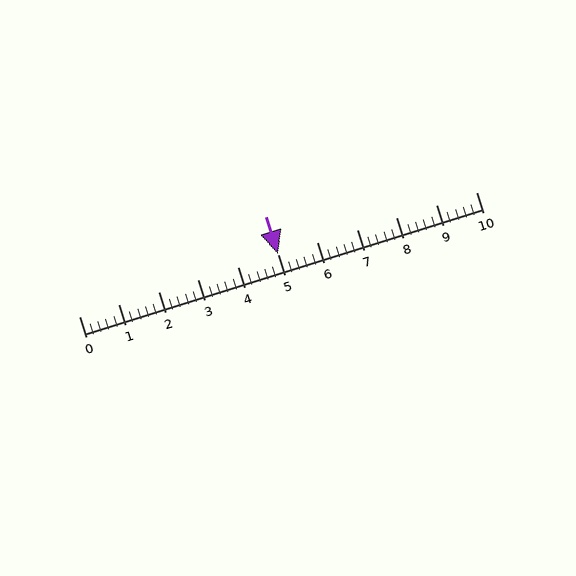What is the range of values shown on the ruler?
The ruler shows values from 0 to 10.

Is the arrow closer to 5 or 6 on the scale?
The arrow is closer to 5.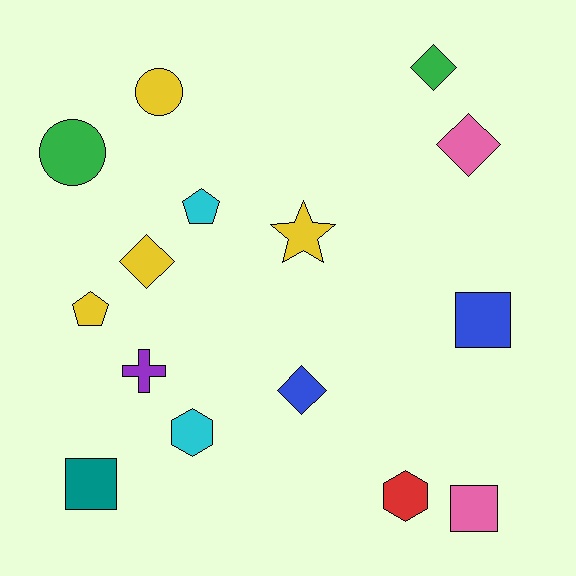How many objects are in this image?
There are 15 objects.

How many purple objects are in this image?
There is 1 purple object.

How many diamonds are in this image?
There are 4 diamonds.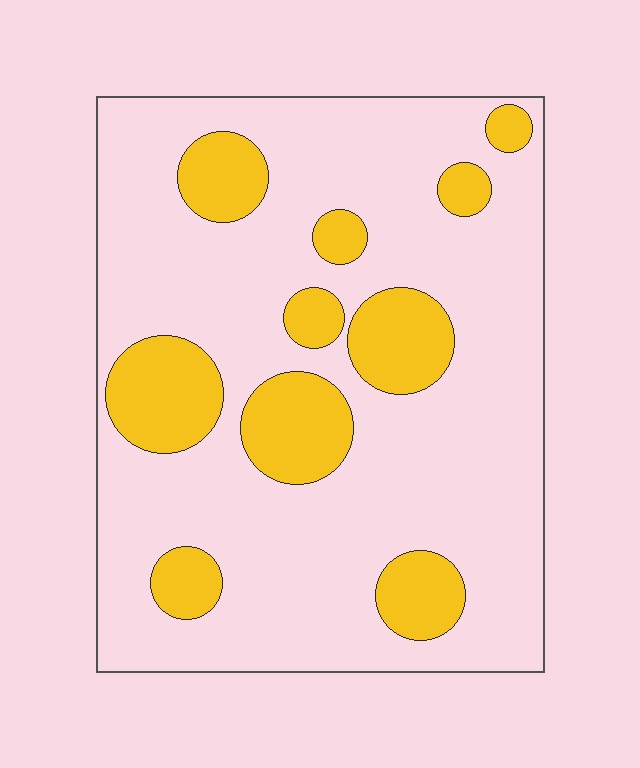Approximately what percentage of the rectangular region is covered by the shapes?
Approximately 20%.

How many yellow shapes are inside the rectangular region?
10.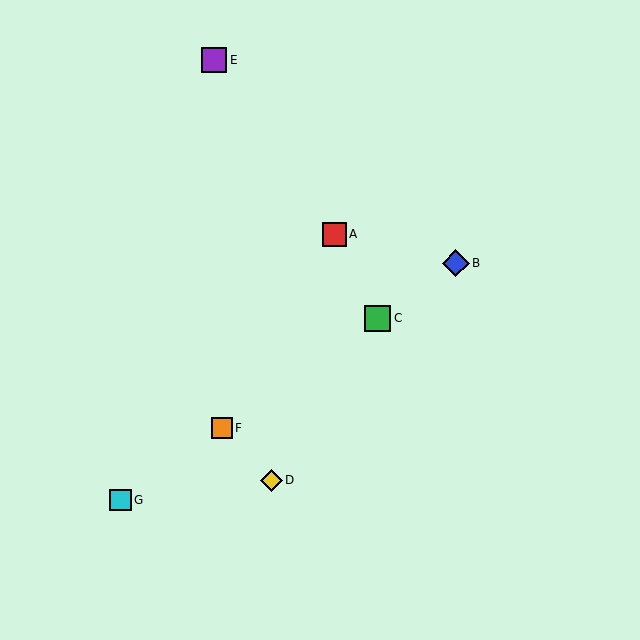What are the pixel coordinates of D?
Object D is at (271, 480).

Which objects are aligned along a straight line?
Objects B, C, F, G are aligned along a straight line.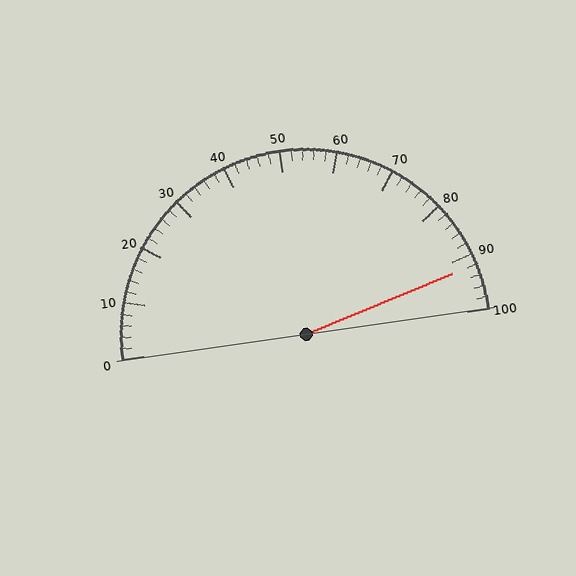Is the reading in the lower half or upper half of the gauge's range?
The reading is in the upper half of the range (0 to 100).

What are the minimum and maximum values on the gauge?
The gauge ranges from 0 to 100.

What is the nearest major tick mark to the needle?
The nearest major tick mark is 90.